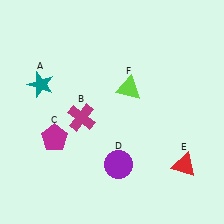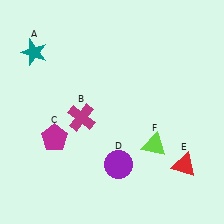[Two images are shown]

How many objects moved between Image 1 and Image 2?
2 objects moved between the two images.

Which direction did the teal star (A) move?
The teal star (A) moved up.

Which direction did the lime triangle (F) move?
The lime triangle (F) moved down.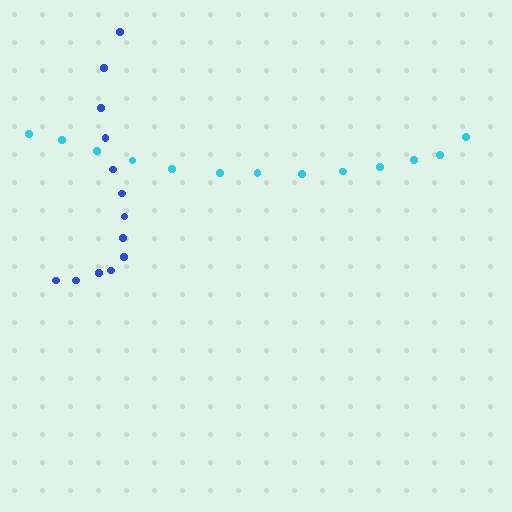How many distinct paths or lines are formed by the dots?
There are 2 distinct paths.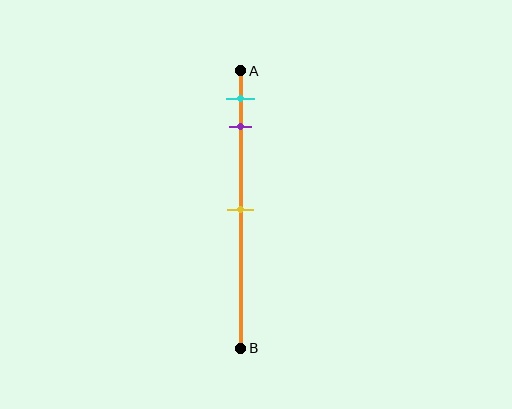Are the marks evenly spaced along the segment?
No, the marks are not evenly spaced.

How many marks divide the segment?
There are 3 marks dividing the segment.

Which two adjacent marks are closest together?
The cyan and purple marks are the closest adjacent pair.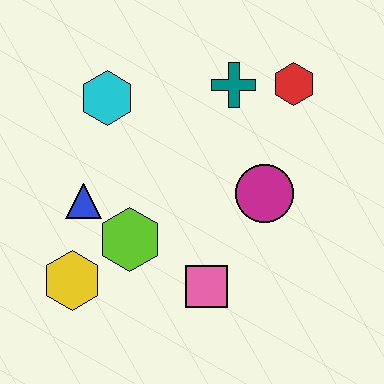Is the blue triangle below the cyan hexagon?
Yes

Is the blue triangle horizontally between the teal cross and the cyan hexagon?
No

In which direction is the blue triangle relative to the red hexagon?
The blue triangle is to the left of the red hexagon.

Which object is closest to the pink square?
The lime hexagon is closest to the pink square.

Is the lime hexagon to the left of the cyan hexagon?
No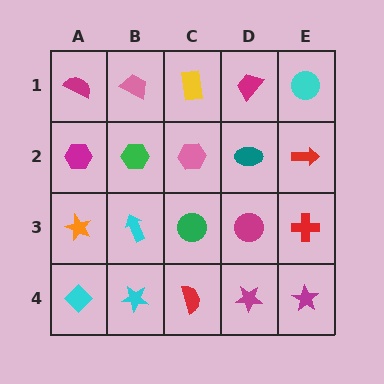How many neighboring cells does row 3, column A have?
3.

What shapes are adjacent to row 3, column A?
A magenta hexagon (row 2, column A), a cyan diamond (row 4, column A), a cyan arrow (row 3, column B).